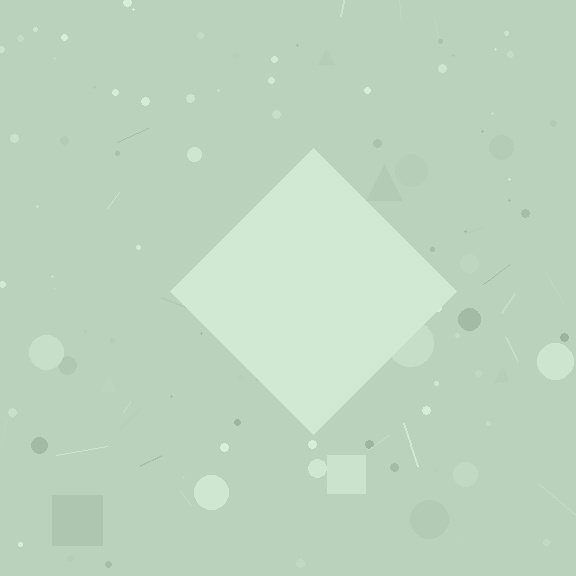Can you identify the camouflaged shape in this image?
The camouflaged shape is a diamond.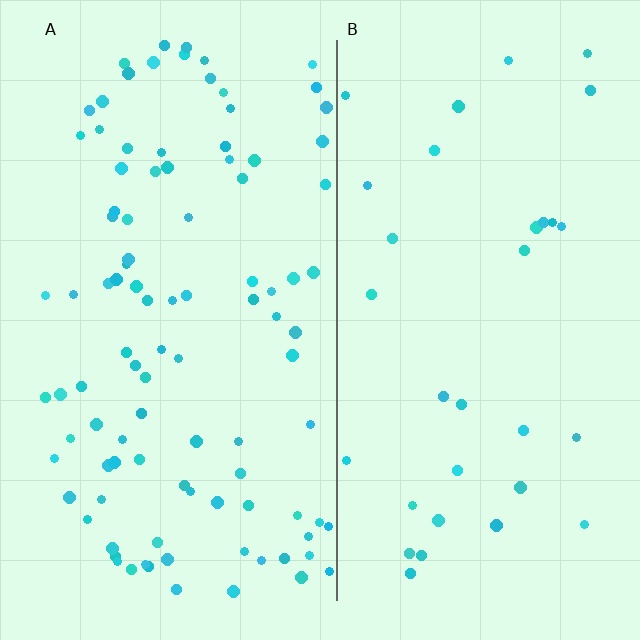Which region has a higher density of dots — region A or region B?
A (the left).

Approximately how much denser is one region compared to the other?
Approximately 3.1× — region A over region B.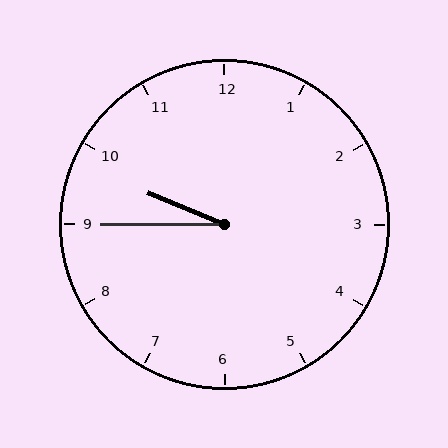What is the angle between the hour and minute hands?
Approximately 22 degrees.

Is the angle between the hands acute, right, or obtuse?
It is acute.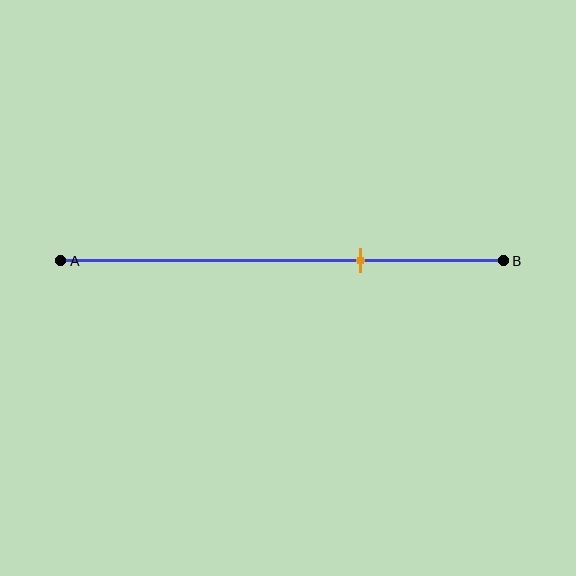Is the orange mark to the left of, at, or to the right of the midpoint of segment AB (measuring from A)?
The orange mark is to the right of the midpoint of segment AB.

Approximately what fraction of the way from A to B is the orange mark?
The orange mark is approximately 70% of the way from A to B.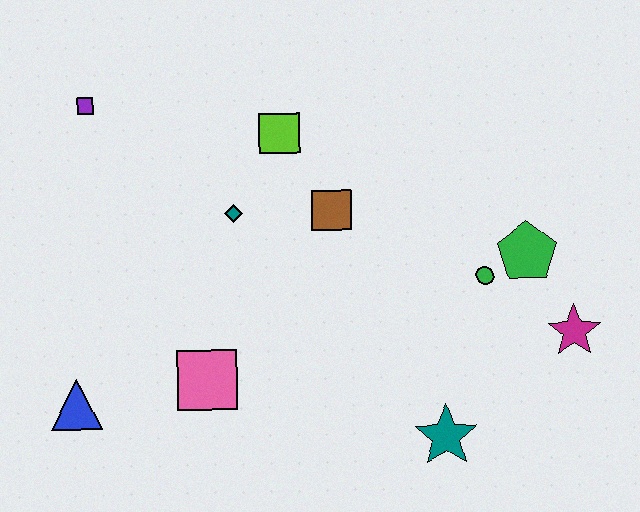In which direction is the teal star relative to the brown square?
The teal star is below the brown square.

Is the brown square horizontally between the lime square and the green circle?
Yes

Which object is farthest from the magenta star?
The purple square is farthest from the magenta star.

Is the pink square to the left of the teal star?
Yes